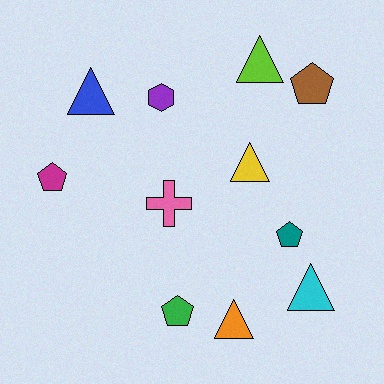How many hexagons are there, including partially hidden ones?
There is 1 hexagon.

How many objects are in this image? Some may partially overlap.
There are 11 objects.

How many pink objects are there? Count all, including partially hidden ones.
There is 1 pink object.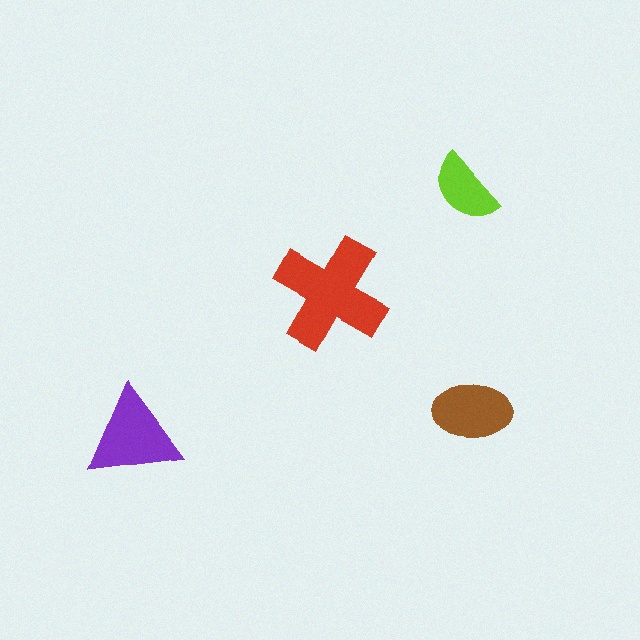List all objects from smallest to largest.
The lime semicircle, the brown ellipse, the purple triangle, the red cross.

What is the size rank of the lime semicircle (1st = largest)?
4th.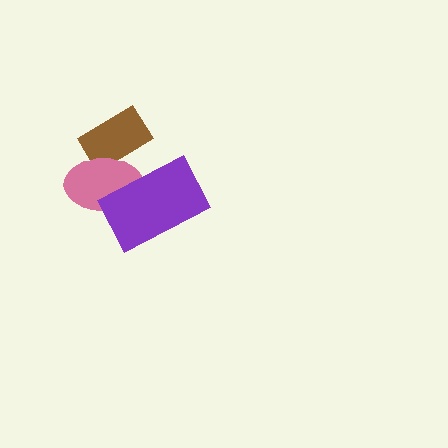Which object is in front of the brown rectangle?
The pink ellipse is in front of the brown rectangle.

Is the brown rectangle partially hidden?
Yes, it is partially covered by another shape.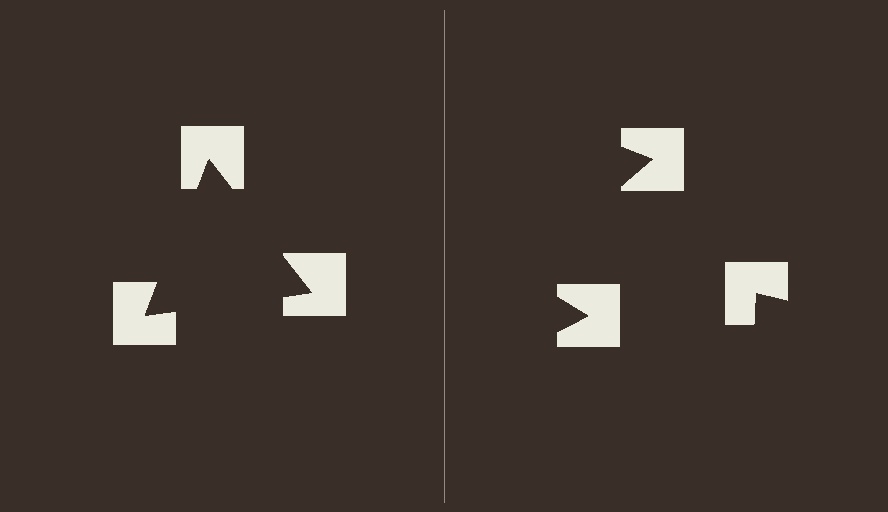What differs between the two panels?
The notched squares are positioned identically on both sides; only the wedge orientations differ. On the left they align to a triangle; on the right they are misaligned.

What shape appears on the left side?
An illusory triangle.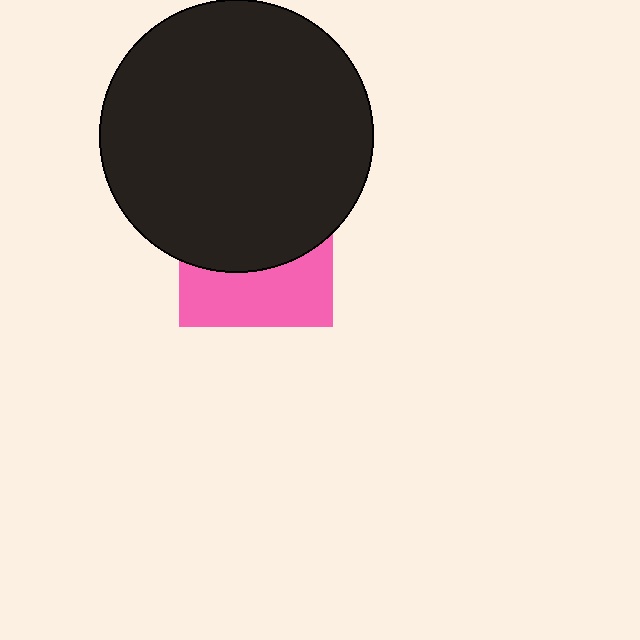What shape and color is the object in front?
The object in front is a black circle.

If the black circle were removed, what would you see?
You would see the complete pink square.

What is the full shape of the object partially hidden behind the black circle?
The partially hidden object is a pink square.